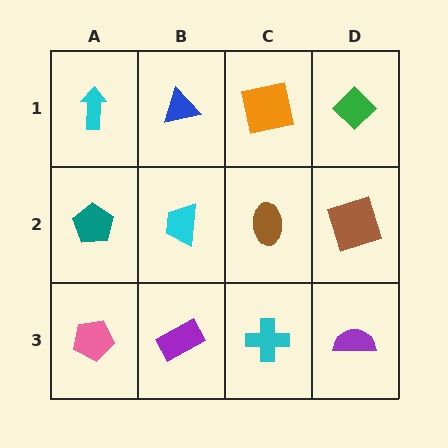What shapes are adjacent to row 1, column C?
A brown ellipse (row 2, column C), a blue triangle (row 1, column B), a green diamond (row 1, column D).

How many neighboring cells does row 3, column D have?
2.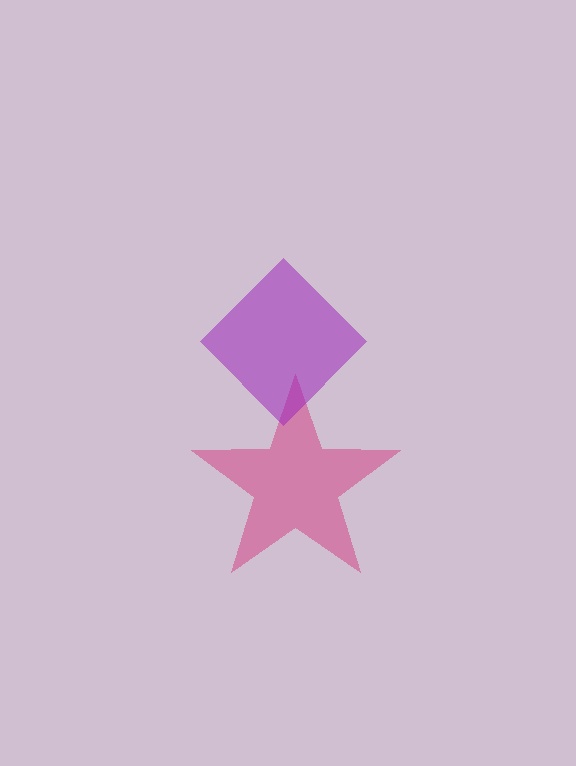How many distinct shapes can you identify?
There are 2 distinct shapes: a magenta star, a purple diamond.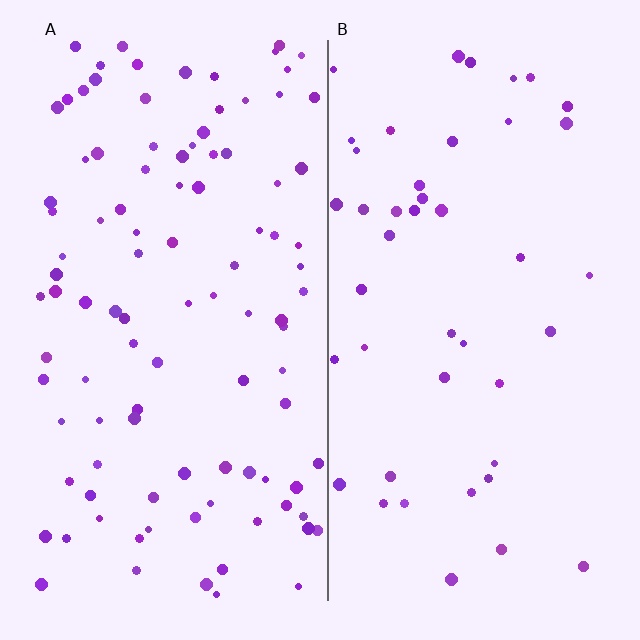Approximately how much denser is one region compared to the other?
Approximately 2.3× — region A over region B.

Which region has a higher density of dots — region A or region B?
A (the left).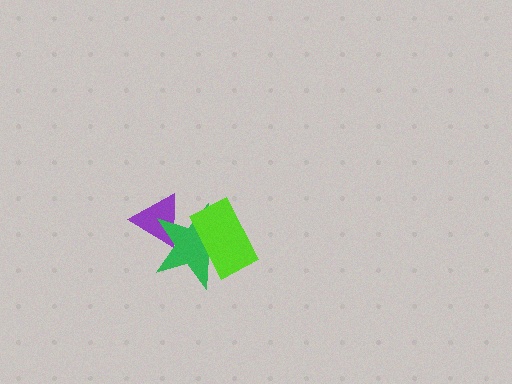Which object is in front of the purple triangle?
The green star is in front of the purple triangle.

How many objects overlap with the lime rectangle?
1 object overlaps with the lime rectangle.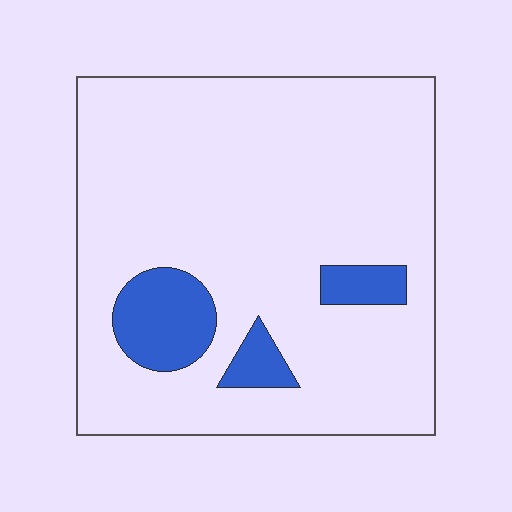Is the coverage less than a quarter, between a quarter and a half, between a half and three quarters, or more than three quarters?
Less than a quarter.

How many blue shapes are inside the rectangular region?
3.